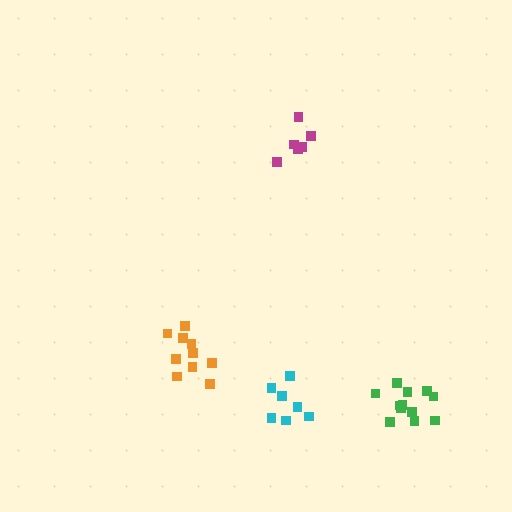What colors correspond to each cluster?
The clusters are colored: orange, magenta, green, cyan.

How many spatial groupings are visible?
There are 4 spatial groupings.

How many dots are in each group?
Group 1: 10 dots, Group 2: 6 dots, Group 3: 12 dots, Group 4: 7 dots (35 total).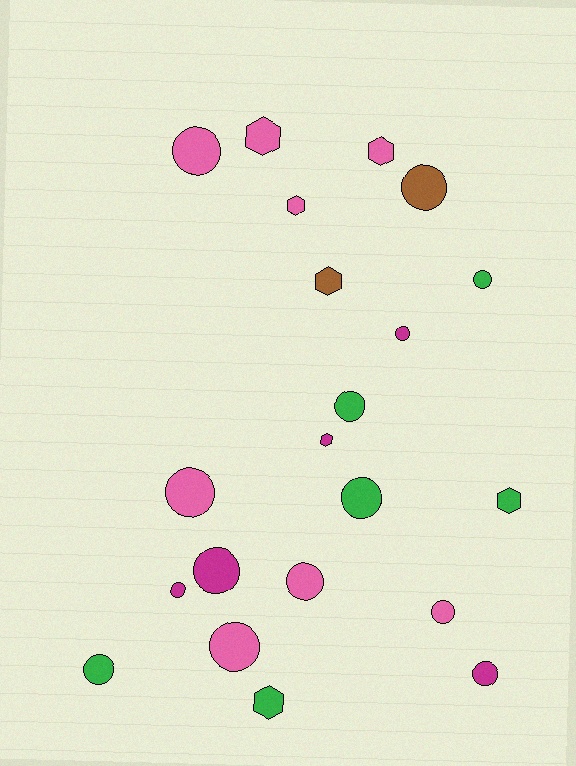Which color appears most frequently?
Pink, with 8 objects.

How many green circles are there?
There are 4 green circles.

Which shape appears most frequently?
Circle, with 14 objects.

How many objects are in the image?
There are 21 objects.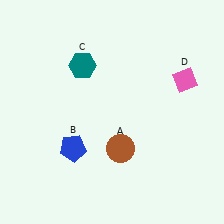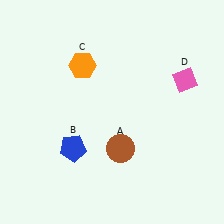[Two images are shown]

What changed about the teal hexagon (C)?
In Image 1, C is teal. In Image 2, it changed to orange.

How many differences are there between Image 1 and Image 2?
There is 1 difference between the two images.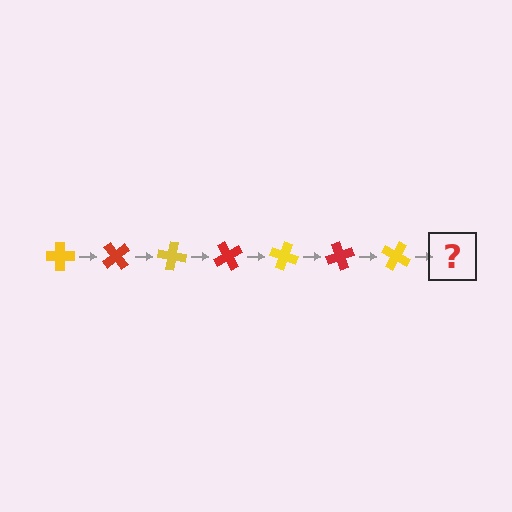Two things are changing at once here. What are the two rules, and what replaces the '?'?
The two rules are that it rotates 50 degrees each step and the color cycles through yellow and red. The '?' should be a red cross, rotated 350 degrees from the start.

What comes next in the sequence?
The next element should be a red cross, rotated 350 degrees from the start.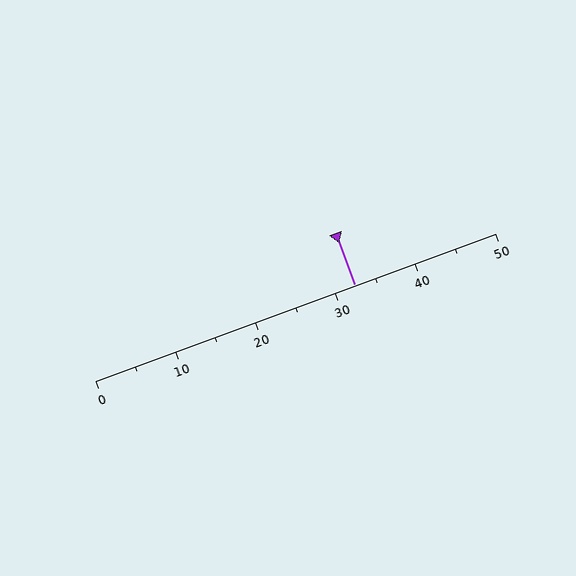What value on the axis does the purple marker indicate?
The marker indicates approximately 32.5.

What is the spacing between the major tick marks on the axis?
The major ticks are spaced 10 apart.